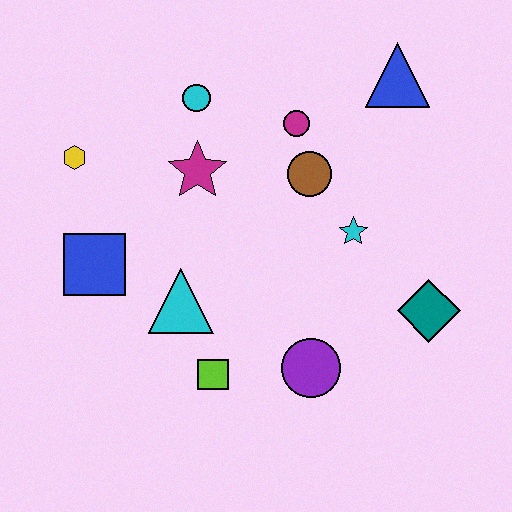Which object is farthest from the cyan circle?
The teal diamond is farthest from the cyan circle.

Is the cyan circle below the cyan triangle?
No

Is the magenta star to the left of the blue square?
No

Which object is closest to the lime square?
The cyan triangle is closest to the lime square.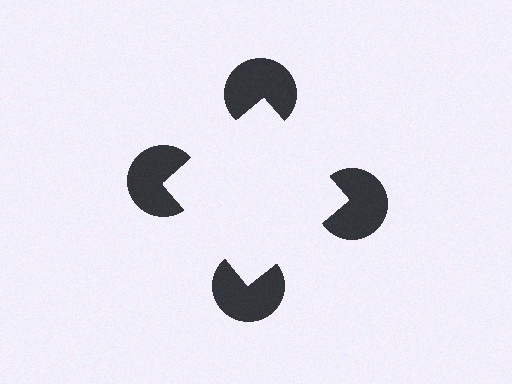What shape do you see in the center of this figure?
An illusory square — its edges are inferred from the aligned wedge cuts in the pac-man discs, not physically drawn.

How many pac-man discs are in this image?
There are 4 — one at each vertex of the illusory square.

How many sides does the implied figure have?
4 sides.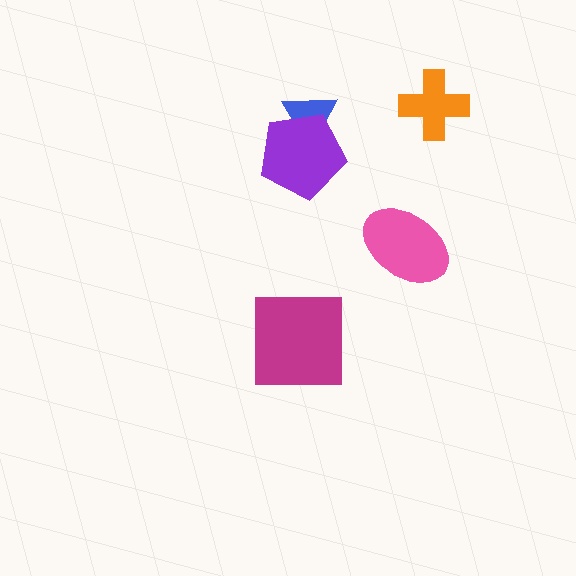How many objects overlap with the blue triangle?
1 object overlaps with the blue triangle.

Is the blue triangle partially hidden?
Yes, it is partially covered by another shape.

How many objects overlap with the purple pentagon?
1 object overlaps with the purple pentagon.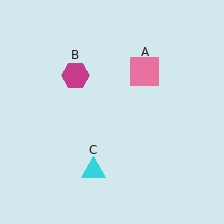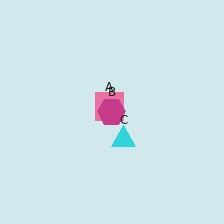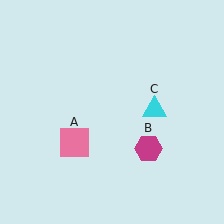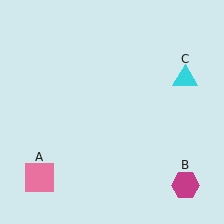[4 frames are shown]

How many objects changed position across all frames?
3 objects changed position: pink square (object A), magenta hexagon (object B), cyan triangle (object C).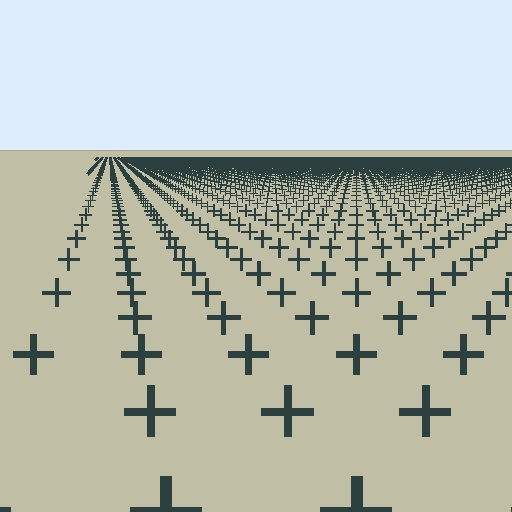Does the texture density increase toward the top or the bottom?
Density increases toward the top.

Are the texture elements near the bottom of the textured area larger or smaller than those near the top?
Larger. Near the bottom, elements are closer to the viewer and appear at a bigger on-screen size.